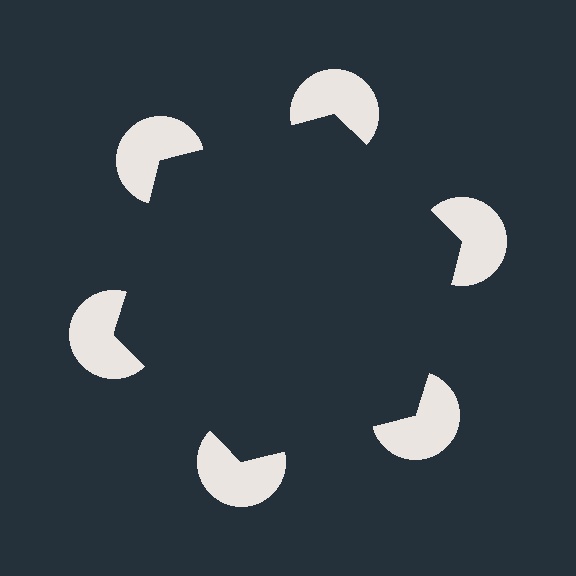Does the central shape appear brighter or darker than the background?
It typically appears slightly darker than the background, even though no actual brightness change is drawn.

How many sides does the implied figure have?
6 sides.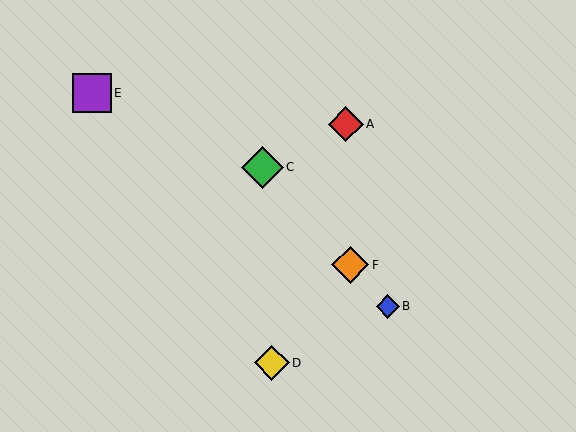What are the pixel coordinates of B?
Object B is at (388, 306).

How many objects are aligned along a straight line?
3 objects (B, C, F) are aligned along a straight line.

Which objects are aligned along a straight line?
Objects B, C, F are aligned along a straight line.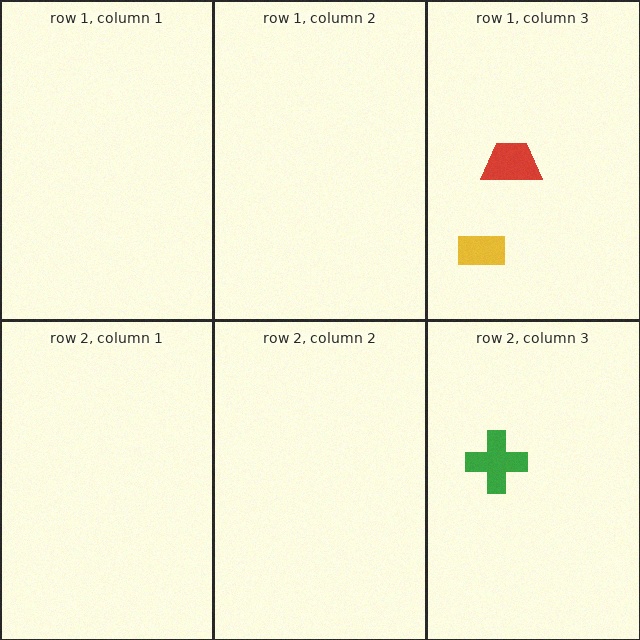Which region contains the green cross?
The row 2, column 3 region.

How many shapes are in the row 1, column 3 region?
2.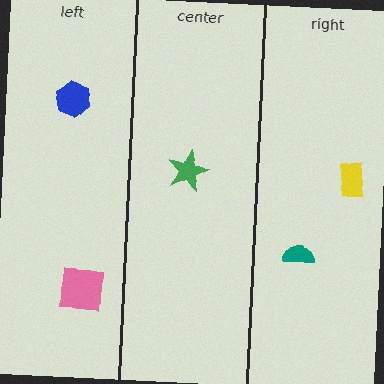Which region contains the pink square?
The left region.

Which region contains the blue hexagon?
The left region.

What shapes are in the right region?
The yellow rectangle, the teal semicircle.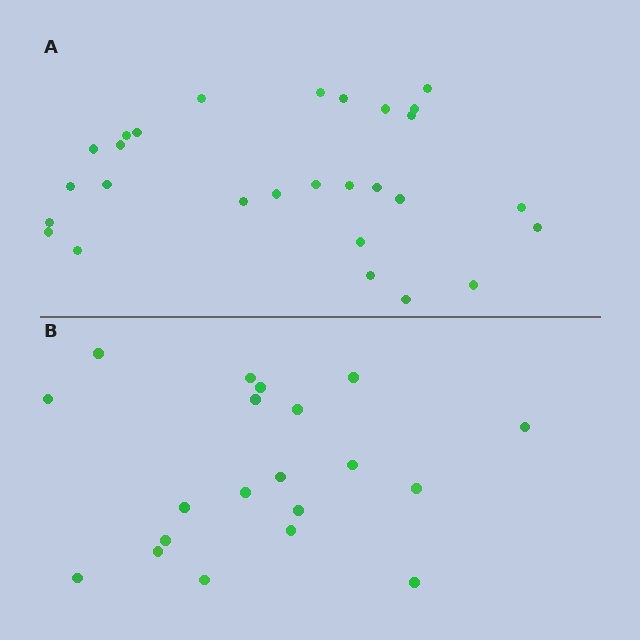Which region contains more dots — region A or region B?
Region A (the top region) has more dots.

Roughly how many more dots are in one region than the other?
Region A has roughly 8 or so more dots than region B.